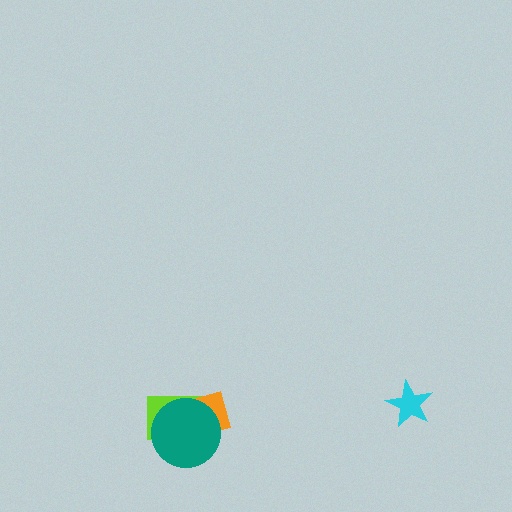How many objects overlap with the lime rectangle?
2 objects overlap with the lime rectangle.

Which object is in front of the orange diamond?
The teal circle is in front of the orange diamond.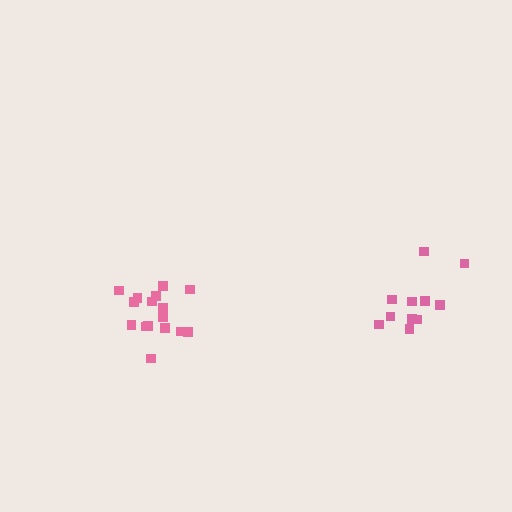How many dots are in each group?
Group 1: 17 dots, Group 2: 11 dots (28 total).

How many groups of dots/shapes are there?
There are 2 groups.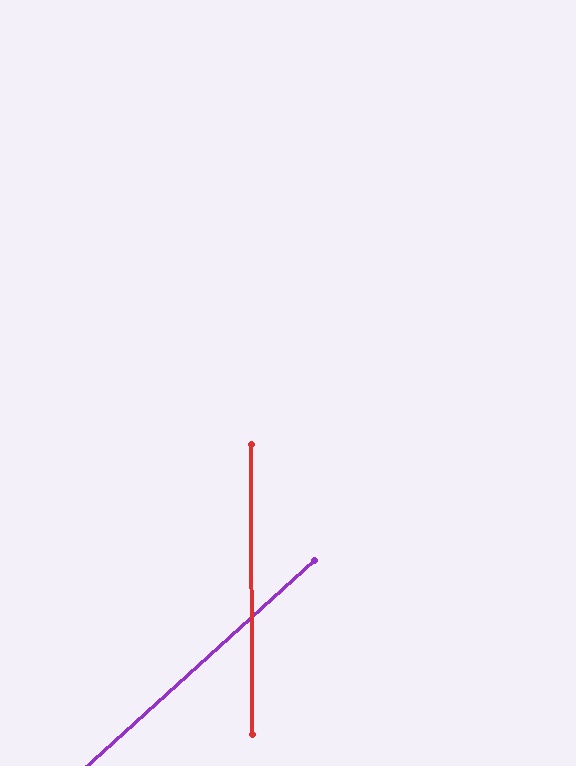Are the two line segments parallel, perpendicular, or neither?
Neither parallel nor perpendicular — they differ by about 48°.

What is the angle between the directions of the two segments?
Approximately 48 degrees.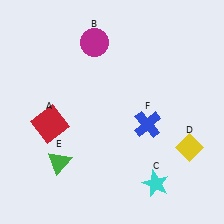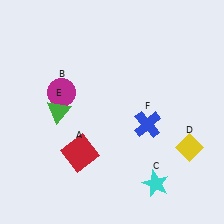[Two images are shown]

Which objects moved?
The objects that moved are: the red square (A), the magenta circle (B), the green triangle (E).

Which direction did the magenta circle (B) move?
The magenta circle (B) moved down.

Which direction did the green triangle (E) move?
The green triangle (E) moved up.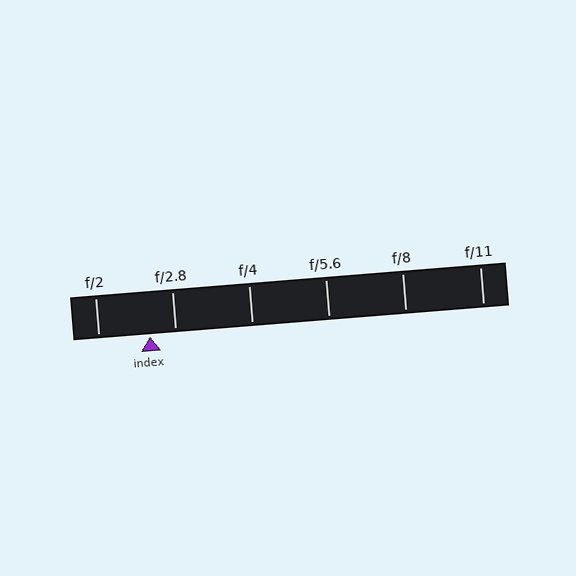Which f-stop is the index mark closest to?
The index mark is closest to f/2.8.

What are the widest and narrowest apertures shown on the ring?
The widest aperture shown is f/2 and the narrowest is f/11.